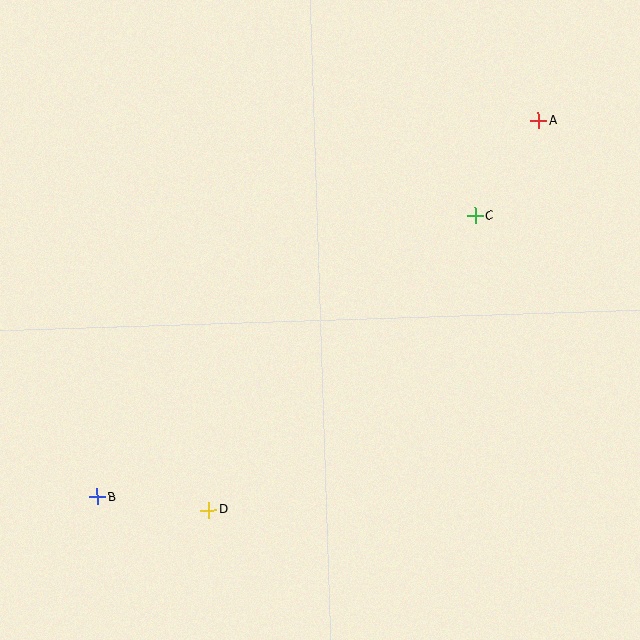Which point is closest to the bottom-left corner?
Point B is closest to the bottom-left corner.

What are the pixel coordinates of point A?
Point A is at (538, 121).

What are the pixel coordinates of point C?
Point C is at (475, 216).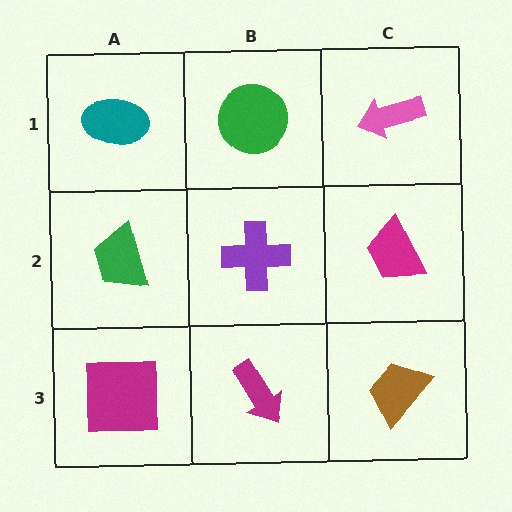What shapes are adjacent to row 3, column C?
A magenta trapezoid (row 2, column C), a magenta arrow (row 3, column B).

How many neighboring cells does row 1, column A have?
2.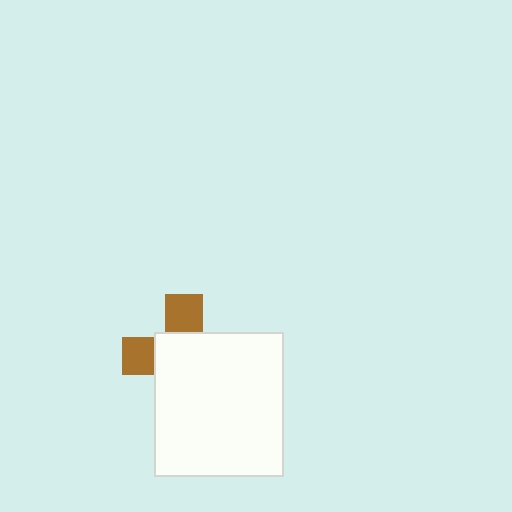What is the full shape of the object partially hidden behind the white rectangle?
The partially hidden object is a brown cross.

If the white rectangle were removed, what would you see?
You would see the complete brown cross.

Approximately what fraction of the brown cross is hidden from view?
Roughly 67% of the brown cross is hidden behind the white rectangle.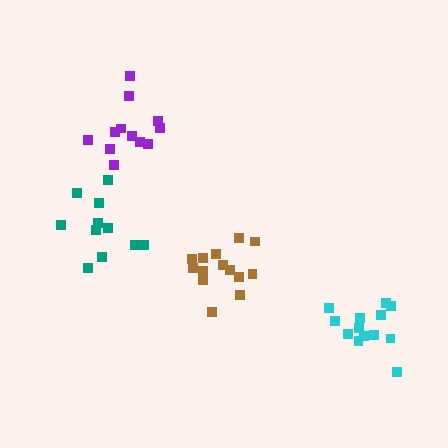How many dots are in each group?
Group 1: 12 dots, Group 2: 14 dots, Group 3: 11 dots, Group 4: 13 dots (50 total).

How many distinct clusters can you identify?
There are 4 distinct clusters.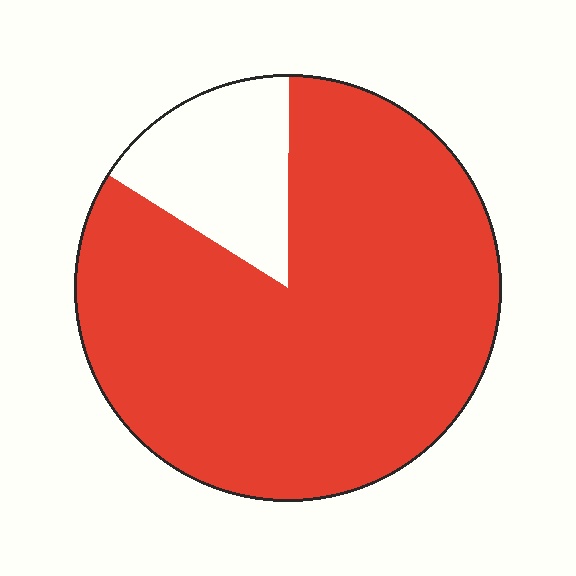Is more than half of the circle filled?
Yes.